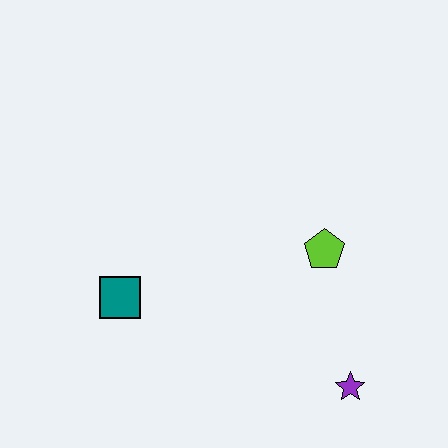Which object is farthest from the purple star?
The teal square is farthest from the purple star.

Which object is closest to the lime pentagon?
The purple star is closest to the lime pentagon.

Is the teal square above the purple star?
Yes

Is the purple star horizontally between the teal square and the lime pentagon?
No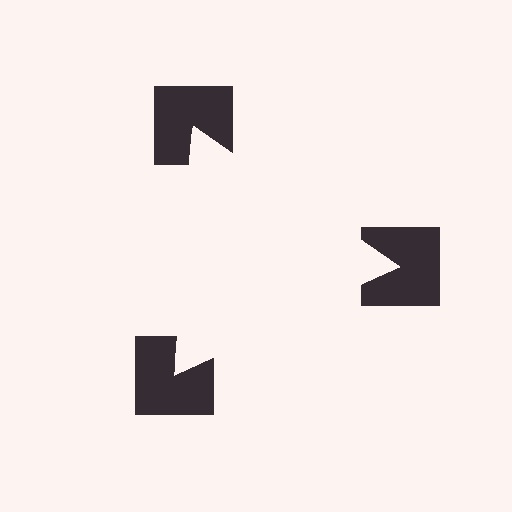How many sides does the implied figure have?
3 sides.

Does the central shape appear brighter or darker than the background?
It typically appears slightly brighter than the background, even though no actual brightness change is drawn.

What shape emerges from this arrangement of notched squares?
An illusory triangle — its edges are inferred from the aligned wedge cuts in the notched squares, not physically drawn.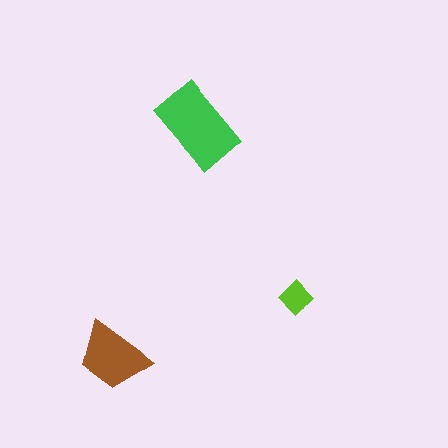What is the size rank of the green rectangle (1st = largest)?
1st.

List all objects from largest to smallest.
The green rectangle, the brown trapezoid, the lime diamond.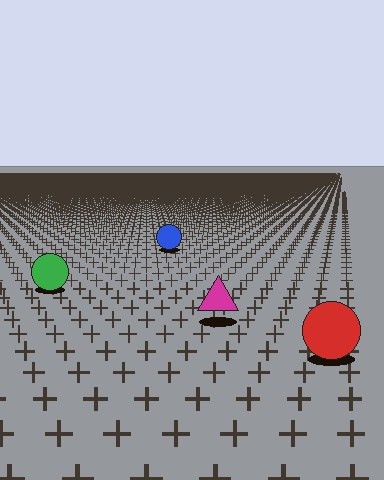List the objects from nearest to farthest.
From nearest to farthest: the red circle, the magenta triangle, the green circle, the blue circle.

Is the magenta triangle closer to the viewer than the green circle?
Yes. The magenta triangle is closer — you can tell from the texture gradient: the ground texture is coarser near it.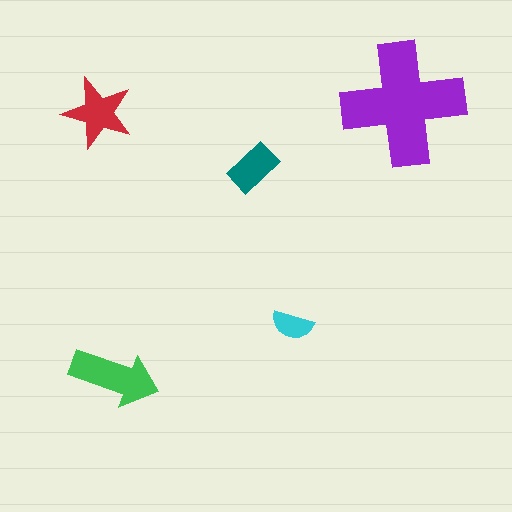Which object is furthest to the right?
The purple cross is rightmost.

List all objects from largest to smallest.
The purple cross, the green arrow, the red star, the teal rectangle, the cyan semicircle.